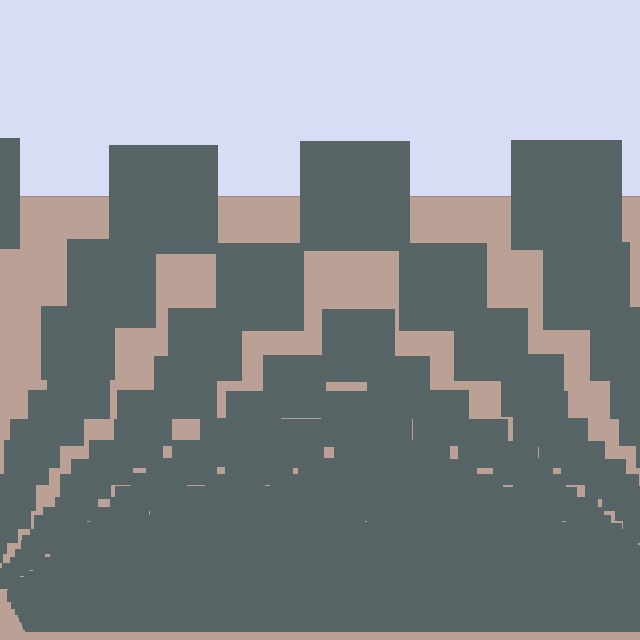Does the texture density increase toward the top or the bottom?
Density increases toward the bottom.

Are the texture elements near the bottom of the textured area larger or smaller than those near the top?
Smaller. The gradient is inverted — elements near the bottom are smaller and denser.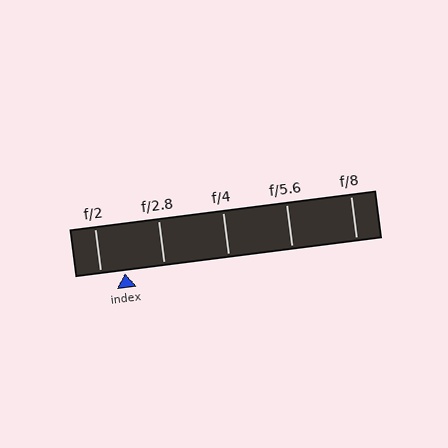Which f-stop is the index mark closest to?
The index mark is closest to f/2.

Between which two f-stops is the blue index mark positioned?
The index mark is between f/2 and f/2.8.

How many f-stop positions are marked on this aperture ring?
There are 5 f-stop positions marked.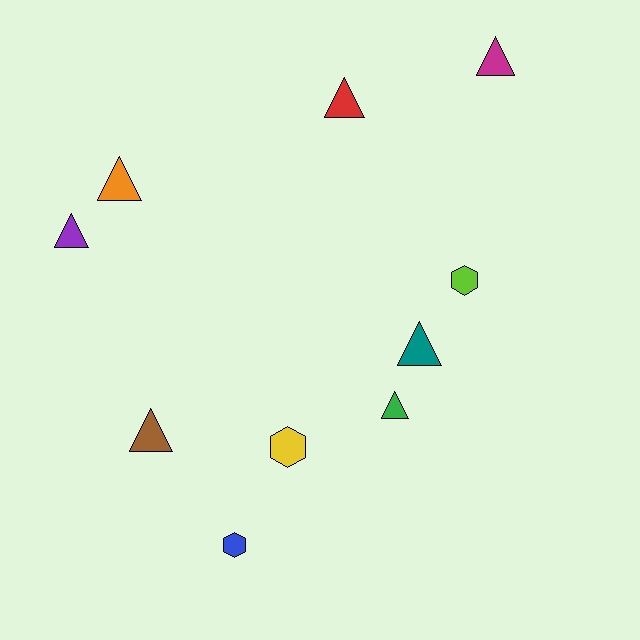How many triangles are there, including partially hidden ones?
There are 7 triangles.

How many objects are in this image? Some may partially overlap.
There are 10 objects.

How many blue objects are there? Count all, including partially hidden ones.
There is 1 blue object.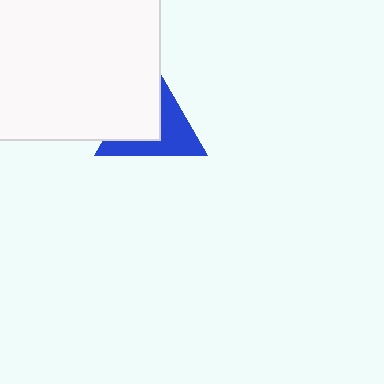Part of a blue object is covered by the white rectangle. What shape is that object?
It is a triangle.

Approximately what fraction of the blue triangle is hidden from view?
Roughly 51% of the blue triangle is hidden behind the white rectangle.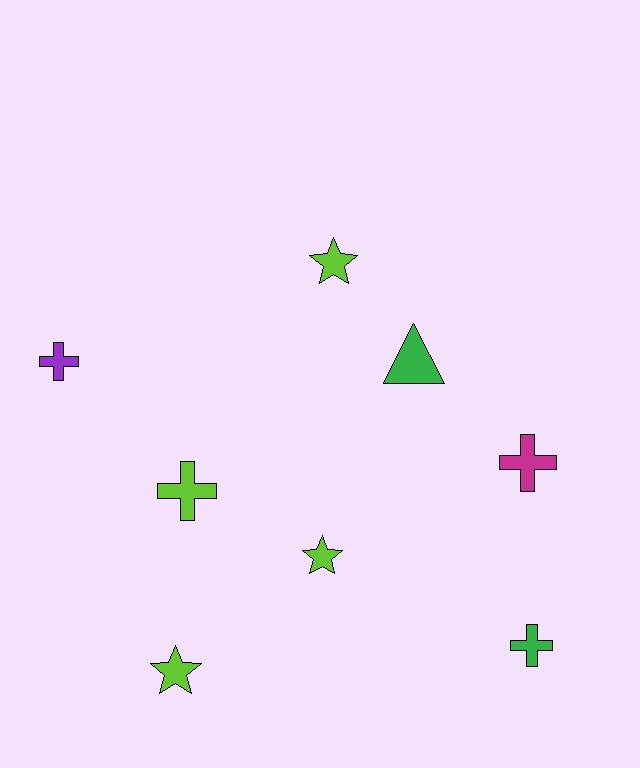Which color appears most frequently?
Lime, with 4 objects.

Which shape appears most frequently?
Cross, with 4 objects.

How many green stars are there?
There are no green stars.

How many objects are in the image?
There are 8 objects.